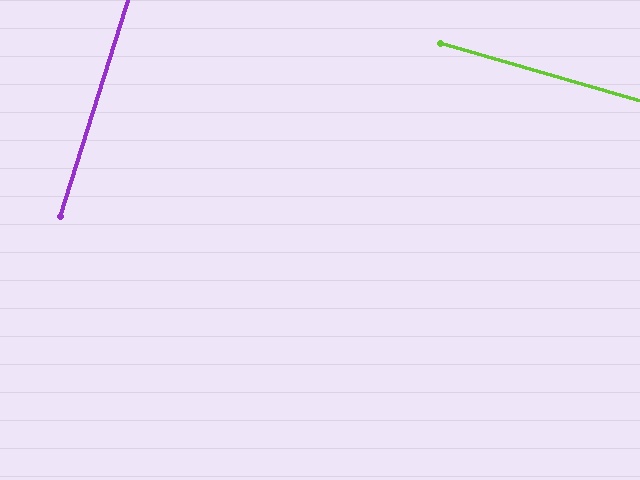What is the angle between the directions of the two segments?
Approximately 89 degrees.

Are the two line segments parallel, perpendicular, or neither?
Perpendicular — they meet at approximately 89°.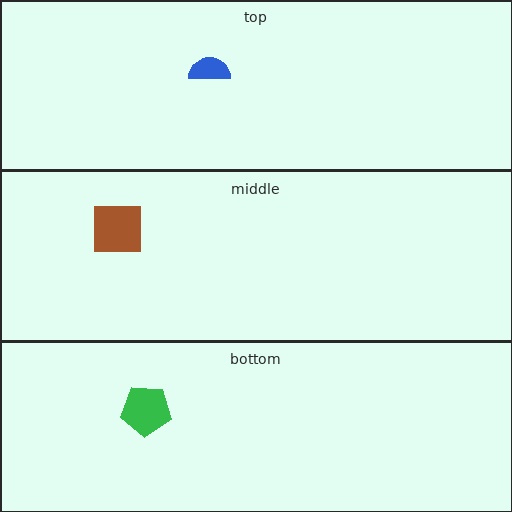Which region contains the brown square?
The middle region.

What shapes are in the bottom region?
The green pentagon.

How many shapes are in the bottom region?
1.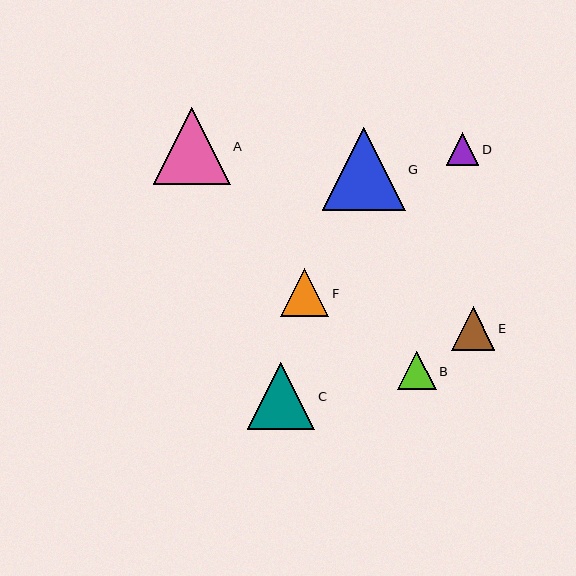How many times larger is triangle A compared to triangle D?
Triangle A is approximately 2.4 times the size of triangle D.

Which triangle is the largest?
Triangle G is the largest with a size of approximately 83 pixels.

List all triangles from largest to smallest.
From largest to smallest: G, A, C, F, E, B, D.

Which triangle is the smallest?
Triangle D is the smallest with a size of approximately 33 pixels.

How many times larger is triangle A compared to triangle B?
Triangle A is approximately 2.0 times the size of triangle B.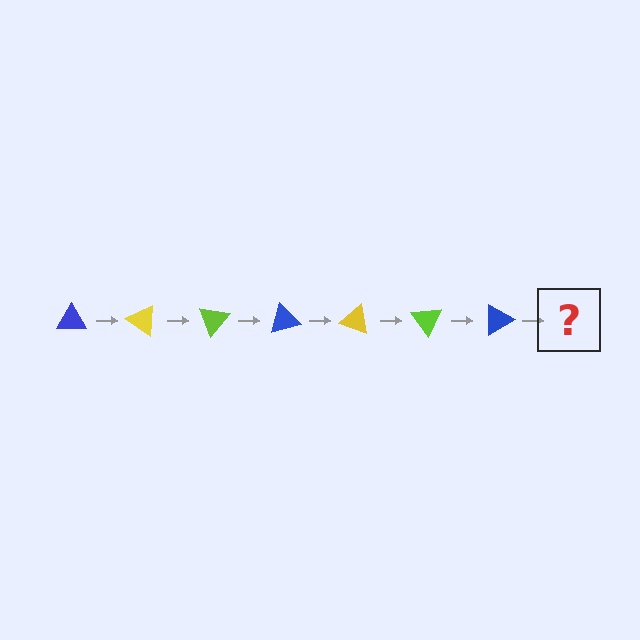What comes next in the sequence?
The next element should be a yellow triangle, rotated 245 degrees from the start.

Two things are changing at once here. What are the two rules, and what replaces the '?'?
The two rules are that it rotates 35 degrees each step and the color cycles through blue, yellow, and lime. The '?' should be a yellow triangle, rotated 245 degrees from the start.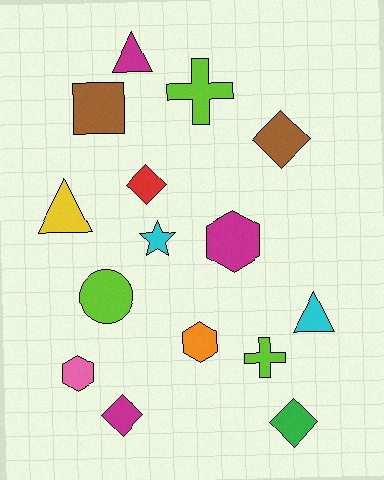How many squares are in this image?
There is 1 square.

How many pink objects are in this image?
There is 1 pink object.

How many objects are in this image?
There are 15 objects.